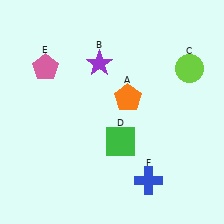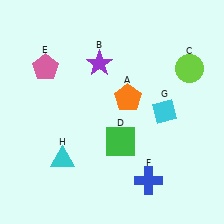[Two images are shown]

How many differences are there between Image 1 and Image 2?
There are 2 differences between the two images.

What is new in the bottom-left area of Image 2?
A cyan triangle (H) was added in the bottom-left area of Image 2.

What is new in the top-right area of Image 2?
A cyan diamond (G) was added in the top-right area of Image 2.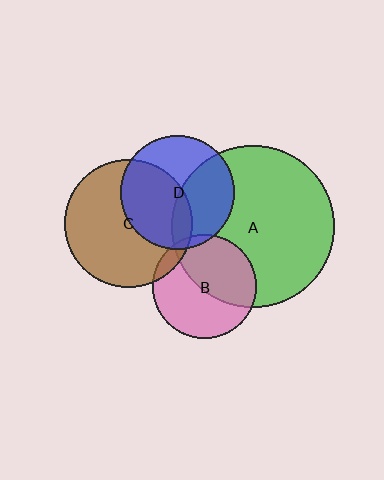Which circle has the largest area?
Circle A (green).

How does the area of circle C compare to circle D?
Approximately 1.2 times.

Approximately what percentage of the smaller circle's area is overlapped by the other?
Approximately 10%.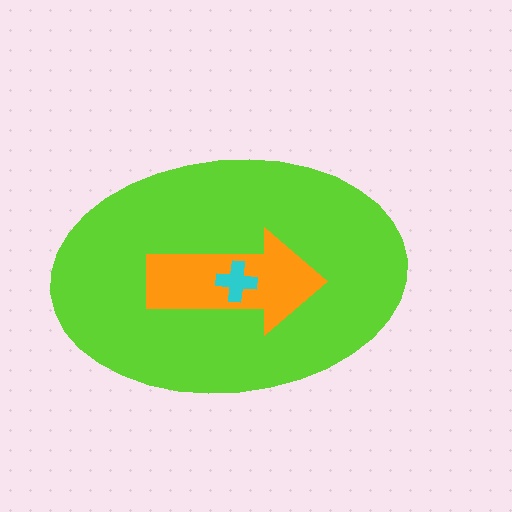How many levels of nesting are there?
3.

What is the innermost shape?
The cyan cross.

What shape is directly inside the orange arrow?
The cyan cross.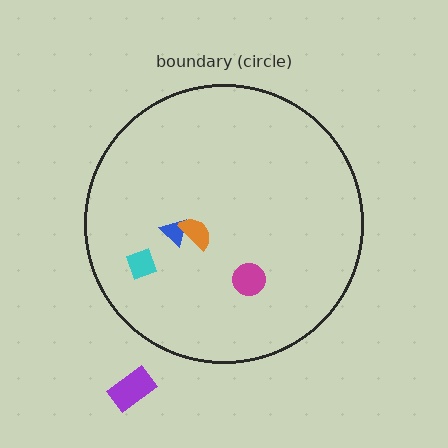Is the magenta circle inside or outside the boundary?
Inside.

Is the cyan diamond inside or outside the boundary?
Inside.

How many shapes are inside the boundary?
4 inside, 1 outside.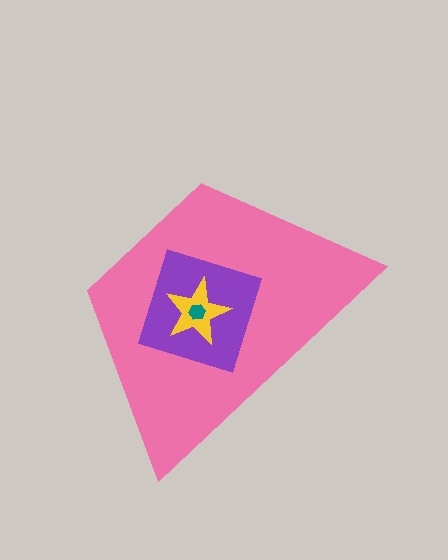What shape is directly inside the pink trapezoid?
The purple diamond.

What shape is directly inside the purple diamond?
The yellow star.